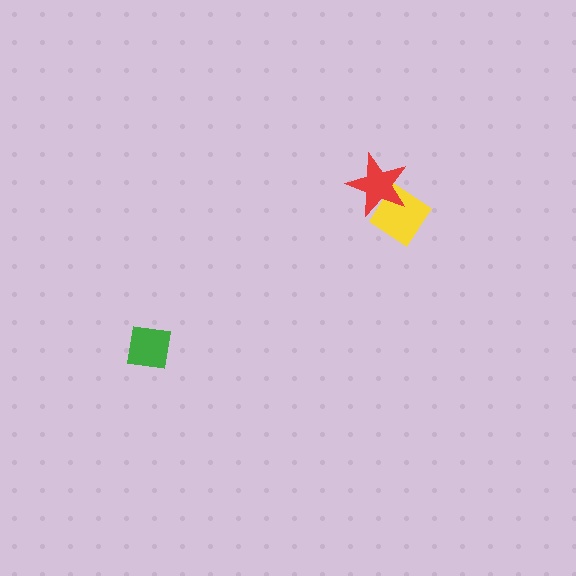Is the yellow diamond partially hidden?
Yes, it is partially covered by another shape.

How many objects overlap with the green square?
0 objects overlap with the green square.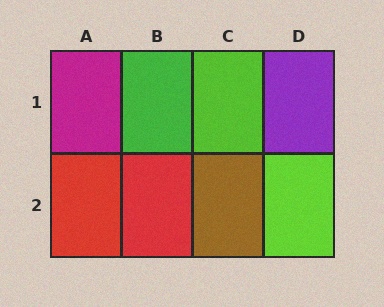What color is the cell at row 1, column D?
Purple.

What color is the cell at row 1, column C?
Lime.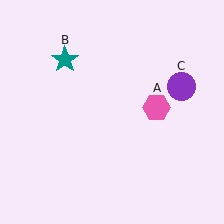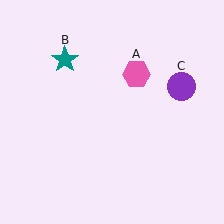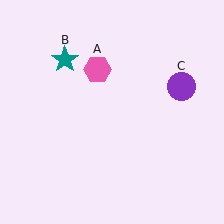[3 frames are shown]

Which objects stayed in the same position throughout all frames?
Teal star (object B) and purple circle (object C) remained stationary.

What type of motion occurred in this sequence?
The pink hexagon (object A) rotated counterclockwise around the center of the scene.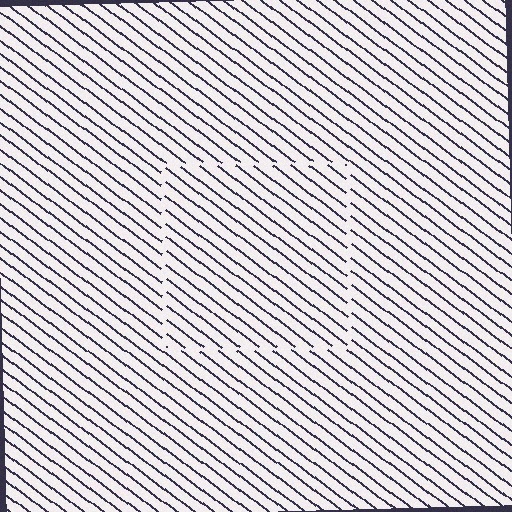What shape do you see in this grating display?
An illusory square. The interior of the shape contains the same grating, shifted by half a period — the contour is defined by the phase discontinuity where line-ends from the inner and outer gratings abut.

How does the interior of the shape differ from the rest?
The interior of the shape contains the same grating, shifted by half a period — the contour is defined by the phase discontinuity where line-ends from the inner and outer gratings abut.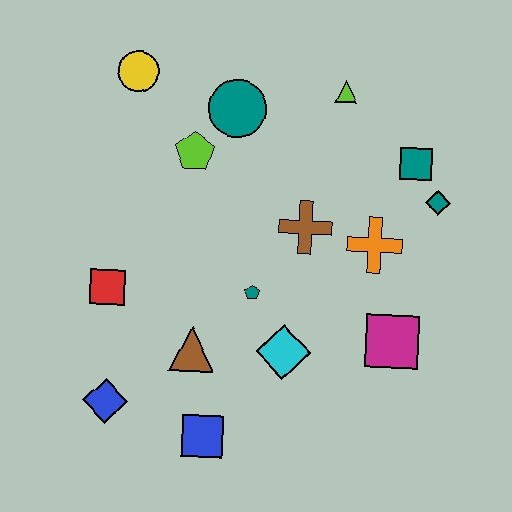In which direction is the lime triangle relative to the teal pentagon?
The lime triangle is above the teal pentagon.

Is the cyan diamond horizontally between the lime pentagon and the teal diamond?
Yes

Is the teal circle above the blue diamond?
Yes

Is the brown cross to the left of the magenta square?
Yes